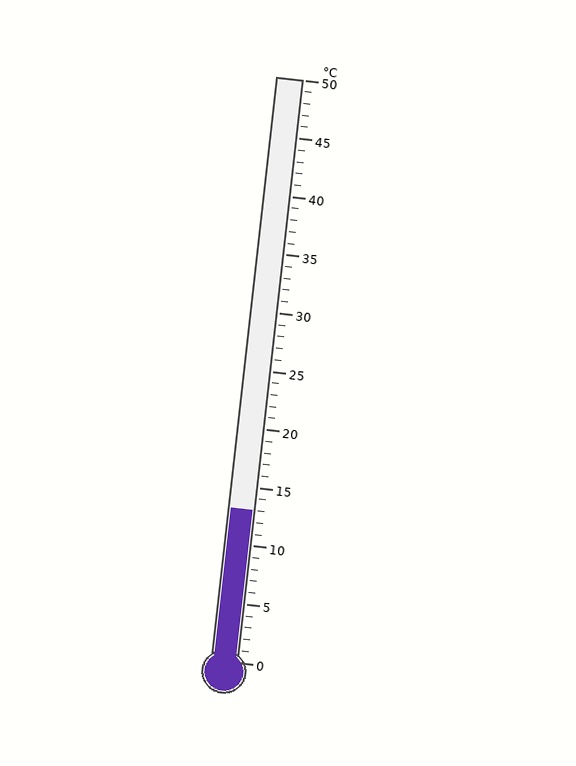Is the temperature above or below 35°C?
The temperature is below 35°C.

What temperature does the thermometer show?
The thermometer shows approximately 13°C.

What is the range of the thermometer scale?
The thermometer scale ranges from 0°C to 50°C.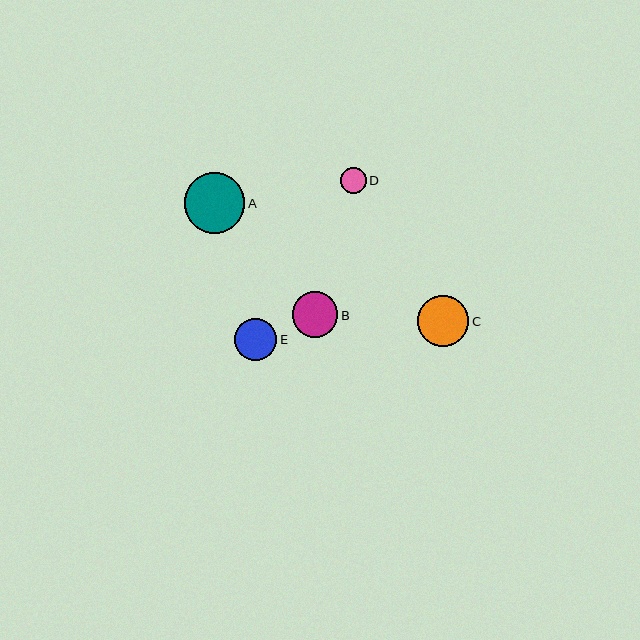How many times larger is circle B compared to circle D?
Circle B is approximately 1.8 times the size of circle D.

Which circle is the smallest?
Circle D is the smallest with a size of approximately 26 pixels.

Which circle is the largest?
Circle A is the largest with a size of approximately 61 pixels.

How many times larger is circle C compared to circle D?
Circle C is approximately 2.0 times the size of circle D.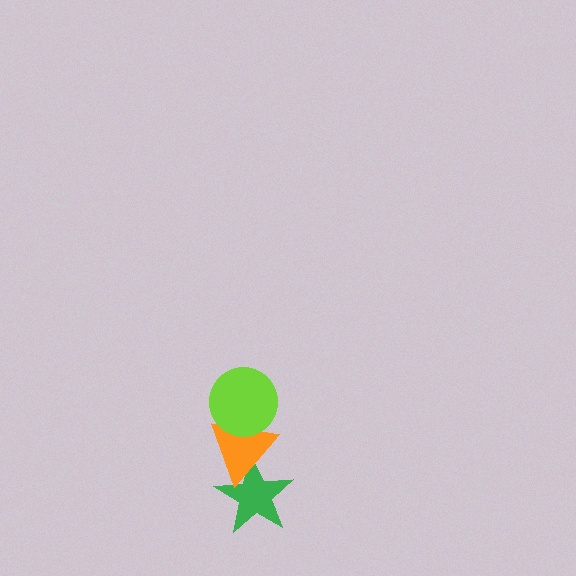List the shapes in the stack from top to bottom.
From top to bottom: the lime circle, the orange triangle, the green star.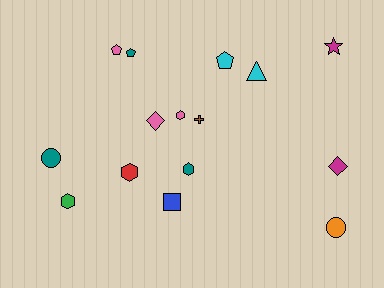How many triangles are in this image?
There is 1 triangle.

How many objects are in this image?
There are 15 objects.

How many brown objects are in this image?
There is 1 brown object.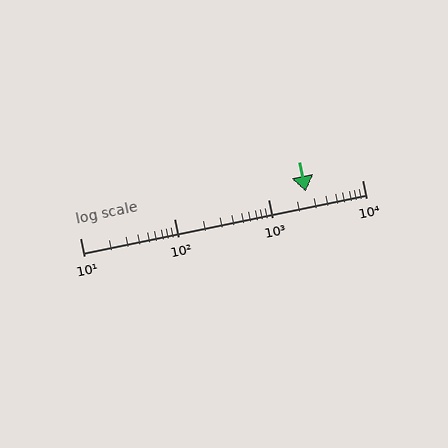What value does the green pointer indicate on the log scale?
The pointer indicates approximately 2500.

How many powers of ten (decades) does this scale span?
The scale spans 3 decades, from 10 to 10000.